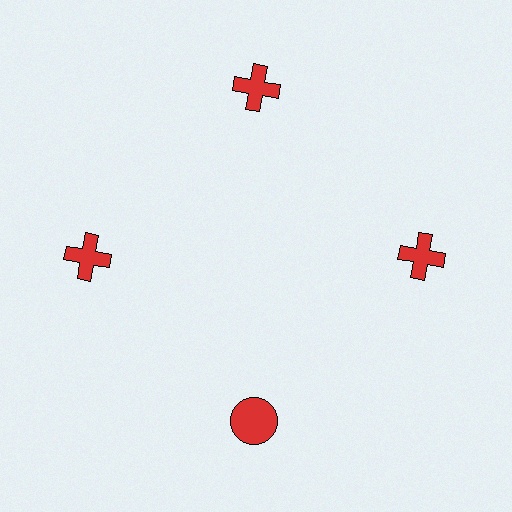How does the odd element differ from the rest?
It has a different shape: circle instead of cross.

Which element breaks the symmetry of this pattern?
The red circle at roughly the 6 o'clock position breaks the symmetry. All other shapes are red crosses.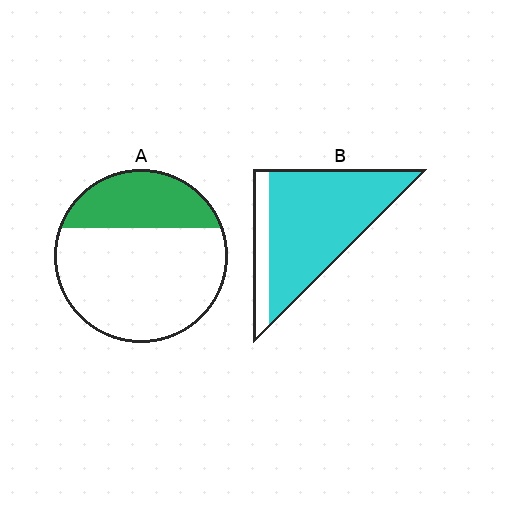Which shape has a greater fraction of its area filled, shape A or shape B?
Shape B.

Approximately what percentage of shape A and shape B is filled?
A is approximately 30% and B is approximately 85%.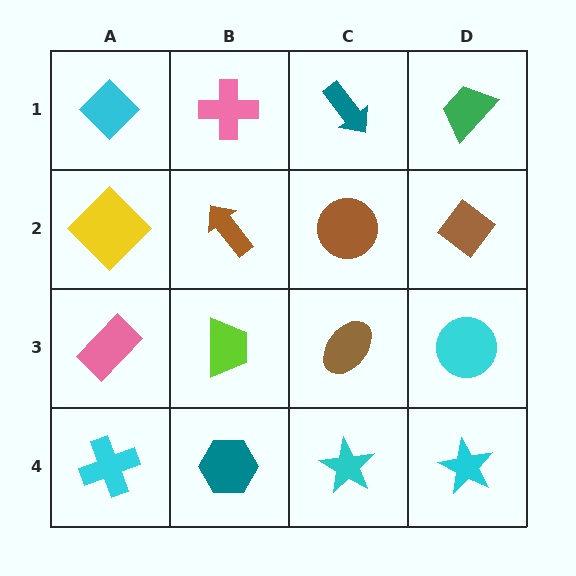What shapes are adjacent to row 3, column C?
A brown circle (row 2, column C), a cyan star (row 4, column C), a lime trapezoid (row 3, column B), a cyan circle (row 3, column D).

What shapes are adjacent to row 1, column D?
A brown diamond (row 2, column D), a teal arrow (row 1, column C).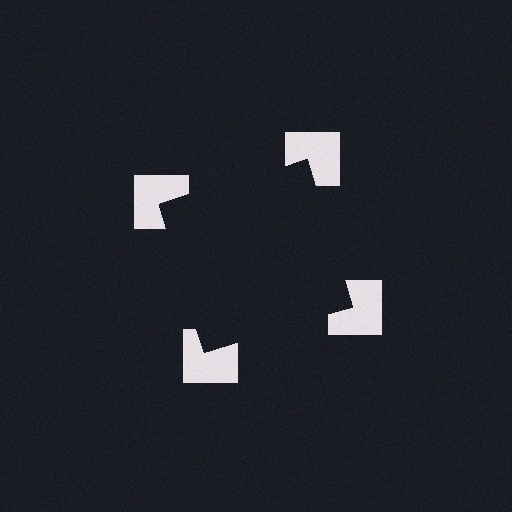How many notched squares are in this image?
There are 4 — one at each vertex of the illusory square.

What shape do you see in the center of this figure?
An illusory square — its edges are inferred from the aligned wedge cuts in the notched squares, not physically drawn.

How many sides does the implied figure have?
4 sides.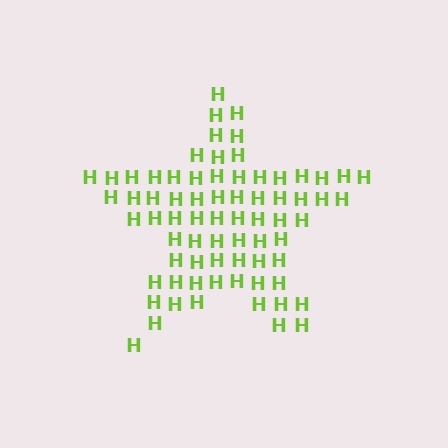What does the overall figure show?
The overall figure shows a star.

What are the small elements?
The small elements are letter H's.